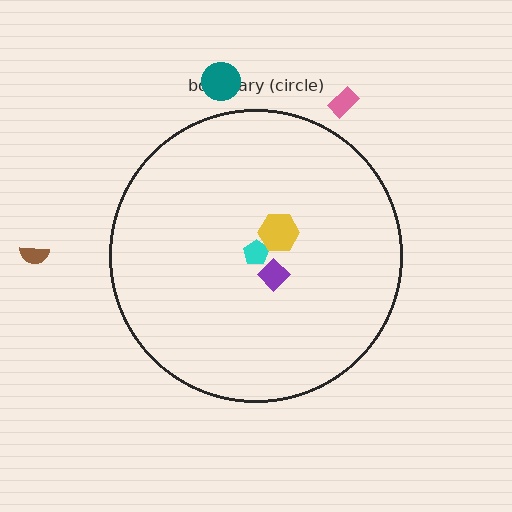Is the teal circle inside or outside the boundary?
Outside.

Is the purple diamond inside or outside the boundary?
Inside.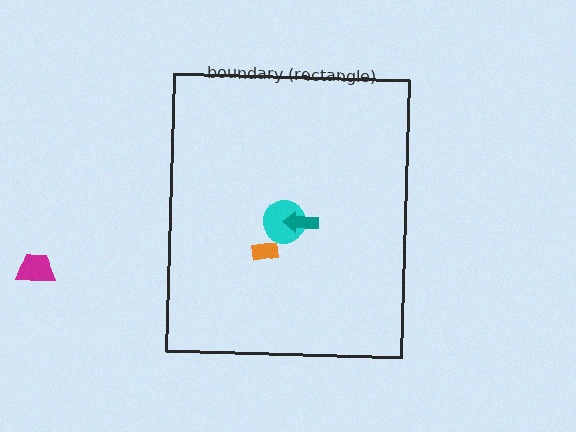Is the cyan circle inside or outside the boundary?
Inside.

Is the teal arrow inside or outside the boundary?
Inside.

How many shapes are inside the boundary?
3 inside, 1 outside.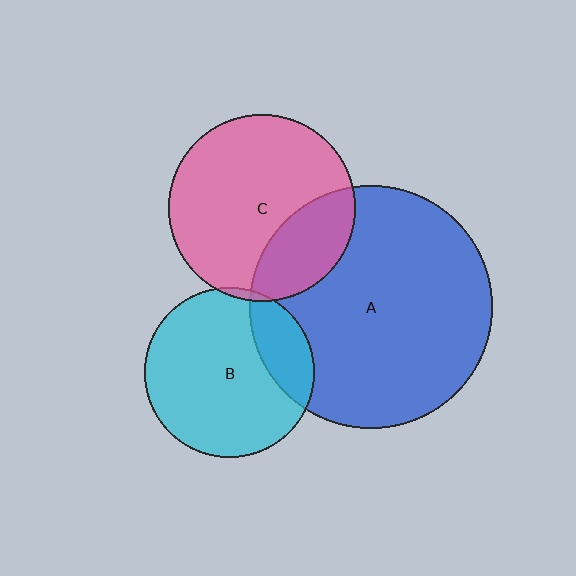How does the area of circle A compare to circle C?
Approximately 1.7 times.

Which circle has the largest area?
Circle A (blue).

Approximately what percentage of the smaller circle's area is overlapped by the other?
Approximately 5%.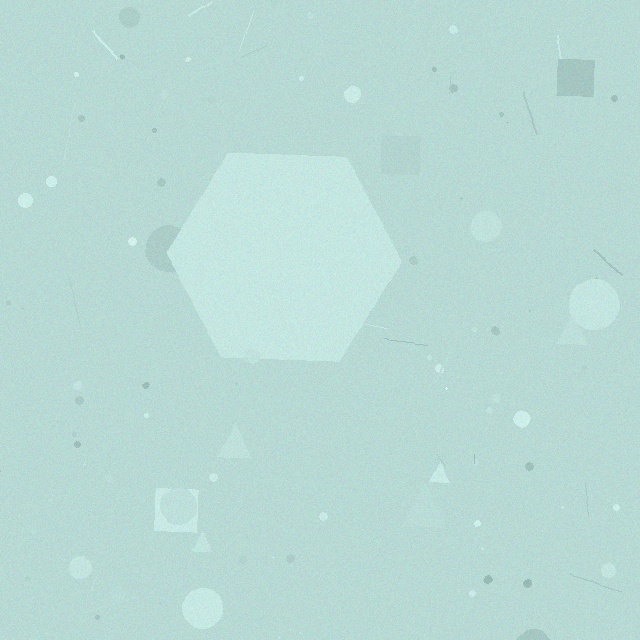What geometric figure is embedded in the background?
A hexagon is embedded in the background.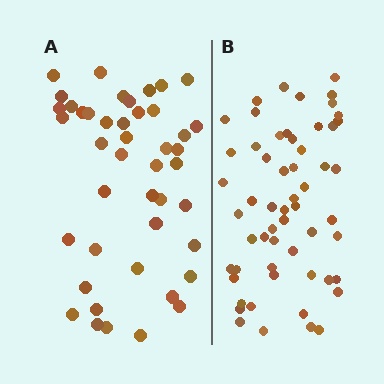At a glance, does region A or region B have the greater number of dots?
Region B (the right region) has more dots.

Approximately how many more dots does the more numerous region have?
Region B has approximately 15 more dots than region A.